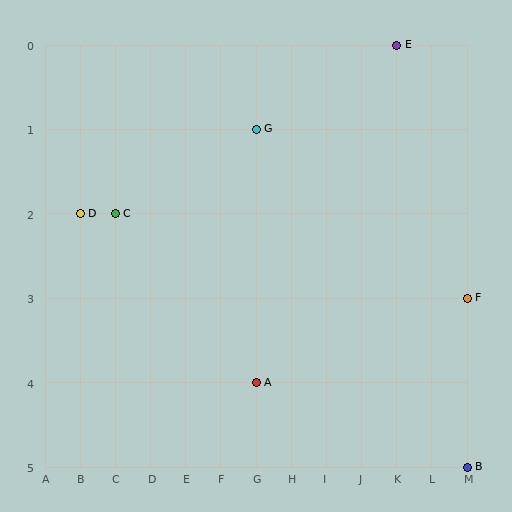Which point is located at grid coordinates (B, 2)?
Point D is at (B, 2).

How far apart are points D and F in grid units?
Points D and F are 11 columns and 1 row apart (about 11.0 grid units diagonally).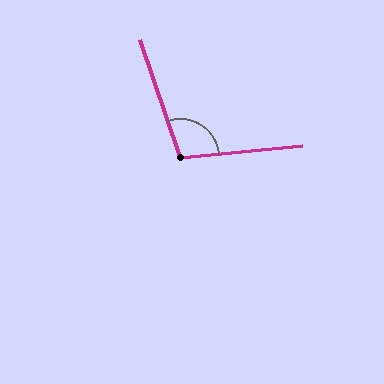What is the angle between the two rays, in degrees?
Approximately 104 degrees.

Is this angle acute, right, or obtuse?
It is obtuse.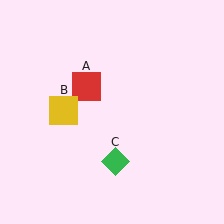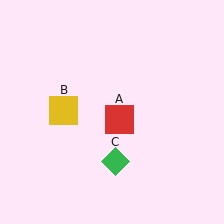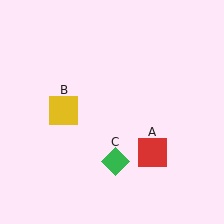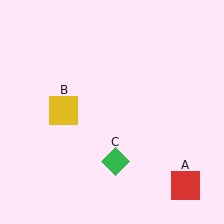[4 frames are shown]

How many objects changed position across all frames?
1 object changed position: red square (object A).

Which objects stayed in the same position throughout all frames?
Yellow square (object B) and green diamond (object C) remained stationary.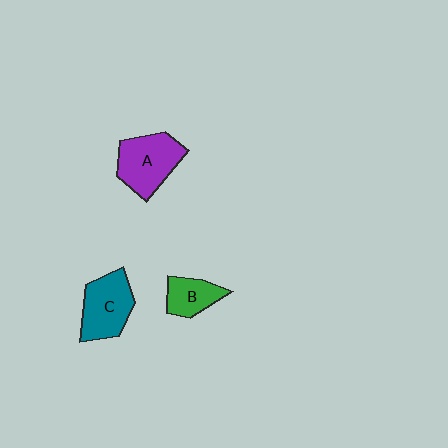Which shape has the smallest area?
Shape B (green).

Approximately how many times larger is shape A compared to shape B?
Approximately 1.7 times.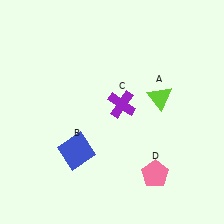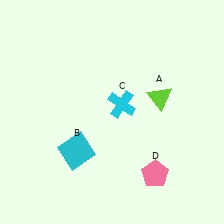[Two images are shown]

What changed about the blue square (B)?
In Image 1, B is blue. In Image 2, it changed to cyan.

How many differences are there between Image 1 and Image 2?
There are 2 differences between the two images.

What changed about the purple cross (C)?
In Image 1, C is purple. In Image 2, it changed to cyan.